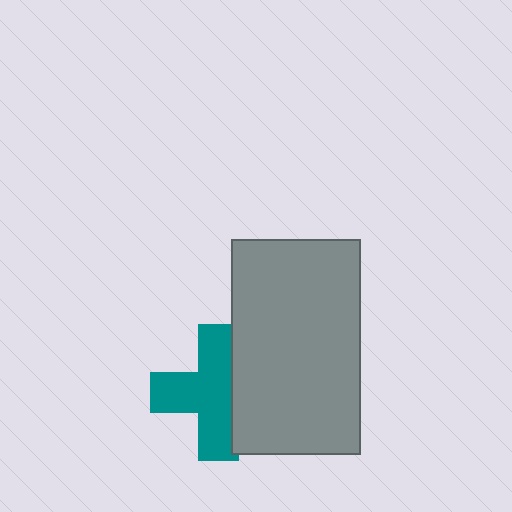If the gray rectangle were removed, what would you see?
You would see the complete teal cross.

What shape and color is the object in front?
The object in front is a gray rectangle.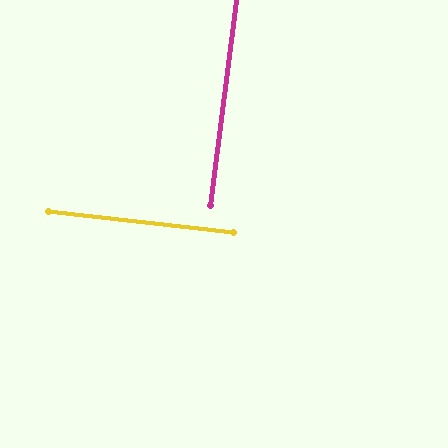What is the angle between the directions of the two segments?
Approximately 90 degrees.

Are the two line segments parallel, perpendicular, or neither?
Perpendicular — they meet at approximately 90°.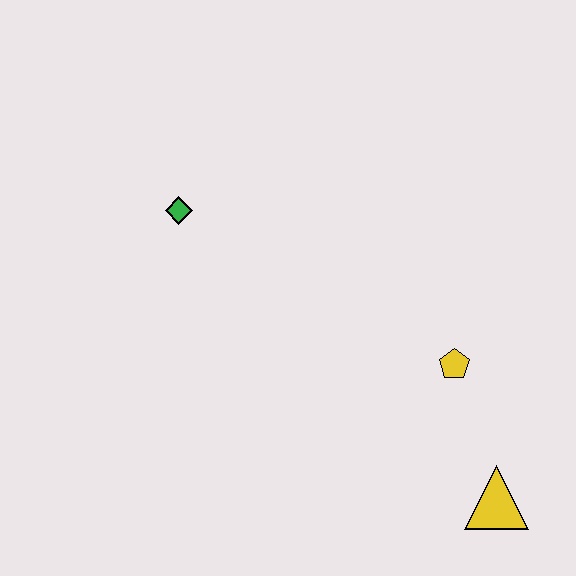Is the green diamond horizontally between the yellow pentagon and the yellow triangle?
No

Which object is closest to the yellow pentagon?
The yellow triangle is closest to the yellow pentagon.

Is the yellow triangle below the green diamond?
Yes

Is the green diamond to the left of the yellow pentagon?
Yes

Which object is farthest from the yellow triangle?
The green diamond is farthest from the yellow triangle.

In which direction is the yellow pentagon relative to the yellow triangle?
The yellow pentagon is above the yellow triangle.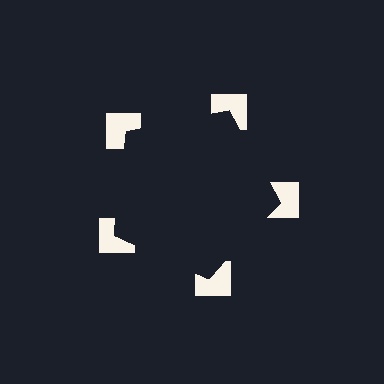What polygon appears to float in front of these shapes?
An illusory pentagon — its edges are inferred from the aligned wedge cuts in the notched squares, not physically drawn.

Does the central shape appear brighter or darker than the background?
It typically appears slightly darker than the background, even though no actual brightness change is drawn.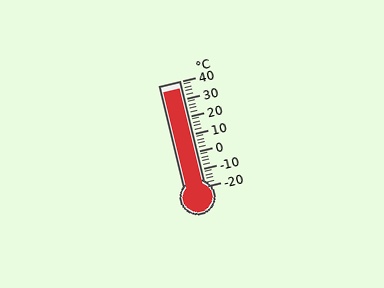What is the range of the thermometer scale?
The thermometer scale ranges from -20°C to 40°C.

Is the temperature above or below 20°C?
The temperature is above 20°C.